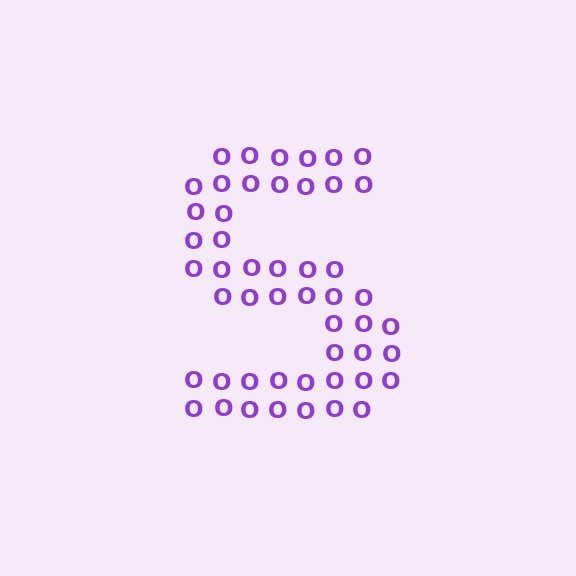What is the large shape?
The large shape is the letter S.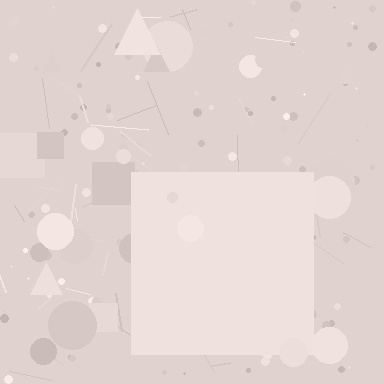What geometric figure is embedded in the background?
A square is embedded in the background.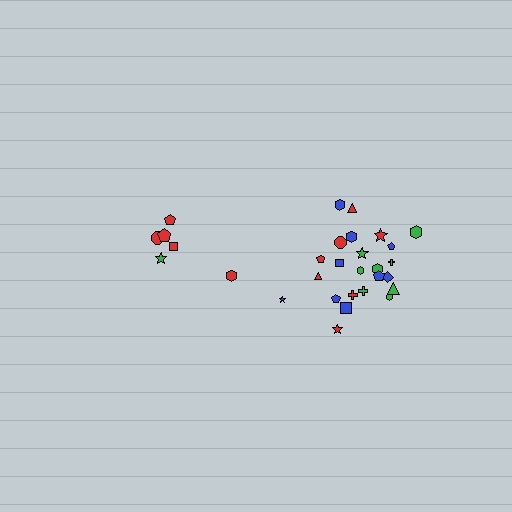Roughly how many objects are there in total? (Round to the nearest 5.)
Roughly 30 objects in total.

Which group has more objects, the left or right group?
The right group.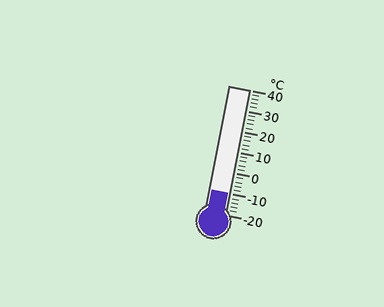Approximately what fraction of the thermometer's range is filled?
The thermometer is filled to approximately 15% of its range.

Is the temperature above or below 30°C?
The temperature is below 30°C.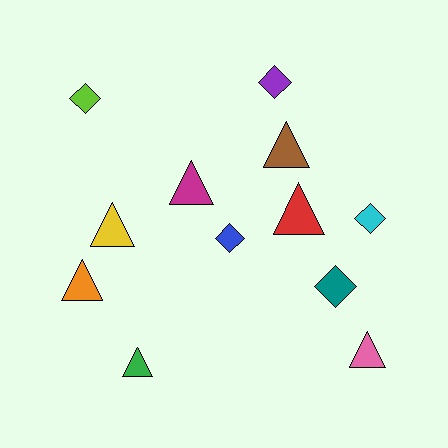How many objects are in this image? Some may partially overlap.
There are 12 objects.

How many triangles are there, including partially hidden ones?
There are 7 triangles.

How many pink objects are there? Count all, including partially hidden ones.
There is 1 pink object.